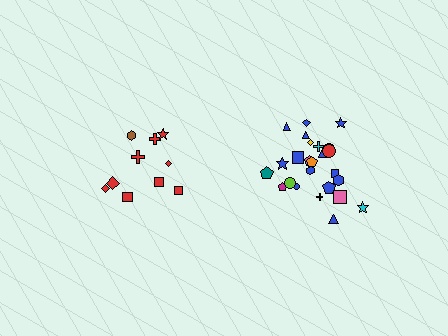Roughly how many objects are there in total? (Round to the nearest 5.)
Roughly 35 objects in total.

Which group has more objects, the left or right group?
The right group.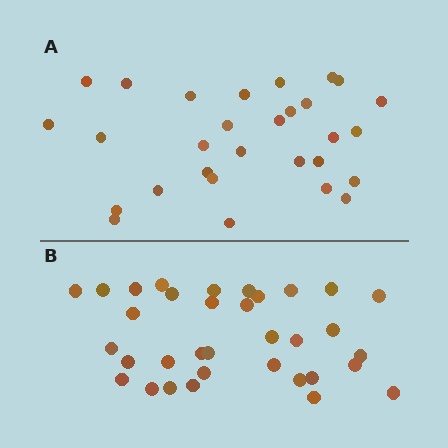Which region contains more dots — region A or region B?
Region B (the bottom region) has more dots.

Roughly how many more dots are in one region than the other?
Region B has about 5 more dots than region A.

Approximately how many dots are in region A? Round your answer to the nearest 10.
About 30 dots. (The exact count is 29, which rounds to 30.)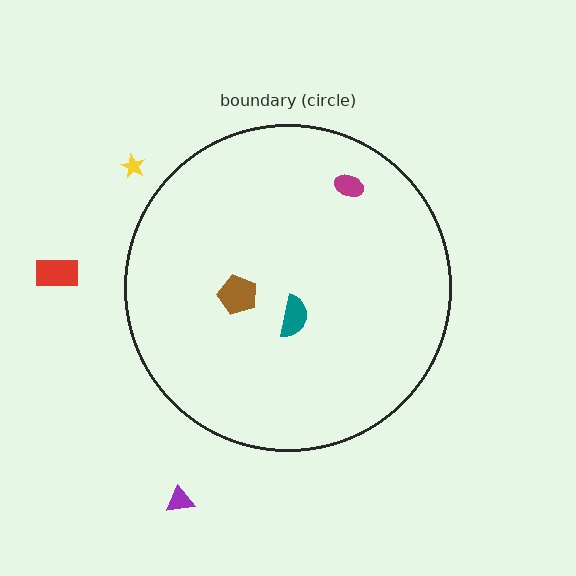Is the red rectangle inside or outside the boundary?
Outside.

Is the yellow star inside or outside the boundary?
Outside.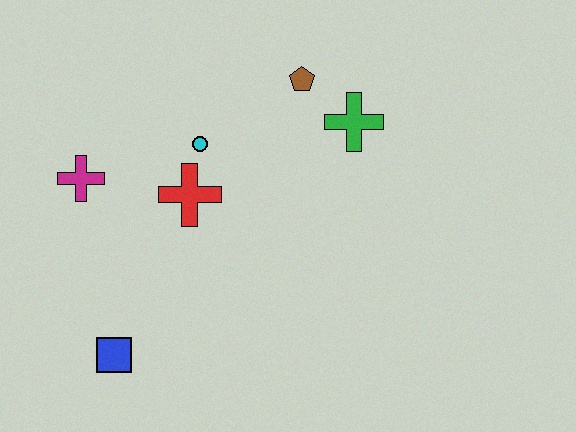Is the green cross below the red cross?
No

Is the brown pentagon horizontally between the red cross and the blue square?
No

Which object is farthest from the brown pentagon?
The blue square is farthest from the brown pentagon.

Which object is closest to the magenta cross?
The red cross is closest to the magenta cross.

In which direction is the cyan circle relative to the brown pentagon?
The cyan circle is to the left of the brown pentagon.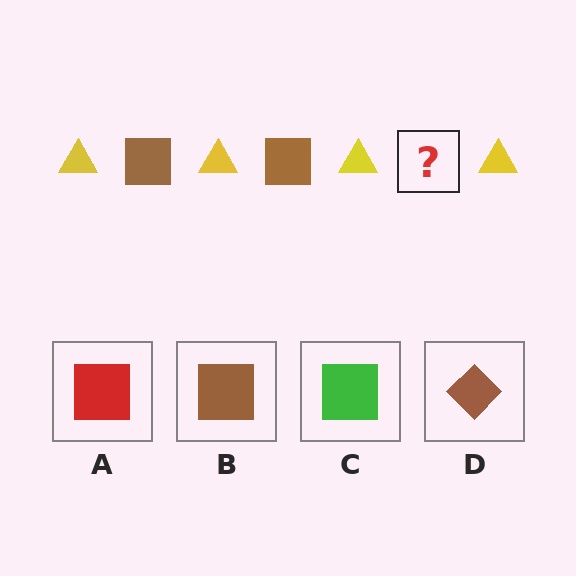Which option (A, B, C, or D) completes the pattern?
B.